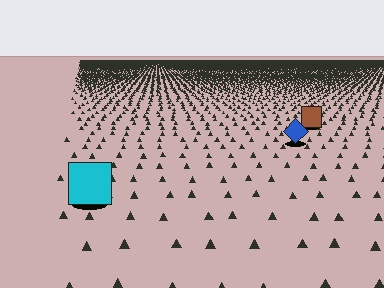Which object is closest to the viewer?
The cyan square is closest. The texture marks near it are larger and more spread out.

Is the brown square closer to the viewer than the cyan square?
No. The cyan square is closer — you can tell from the texture gradient: the ground texture is coarser near it.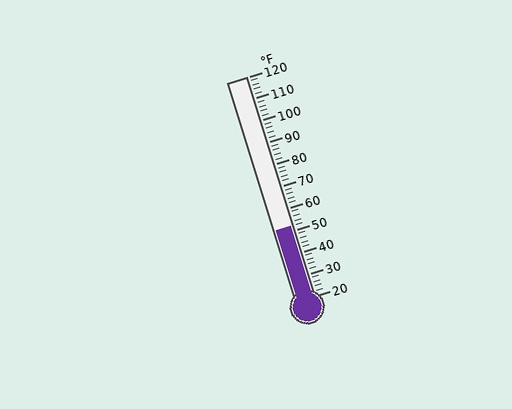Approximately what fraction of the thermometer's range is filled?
The thermometer is filled to approximately 30% of its range.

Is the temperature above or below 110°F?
The temperature is below 110°F.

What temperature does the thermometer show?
The thermometer shows approximately 52°F.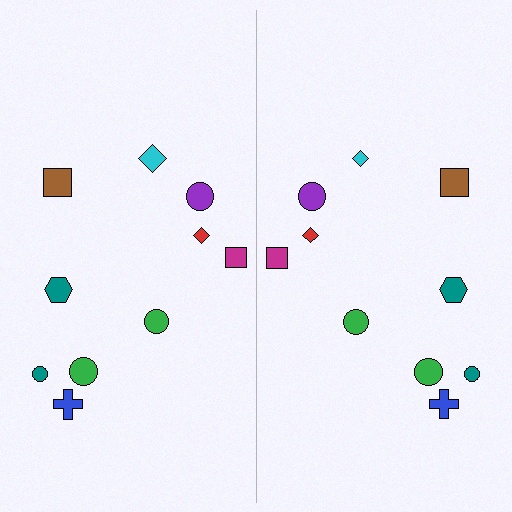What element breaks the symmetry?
The cyan diamond on the right side has a different size than its mirror counterpart.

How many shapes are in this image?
There are 20 shapes in this image.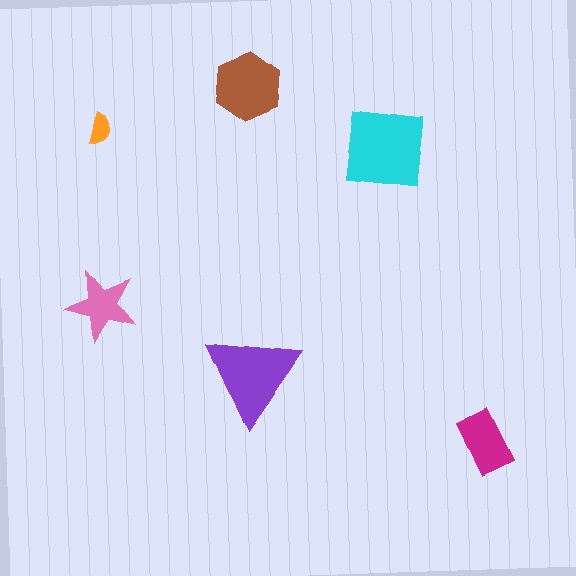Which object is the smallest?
The orange semicircle.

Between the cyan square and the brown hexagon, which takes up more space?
The cyan square.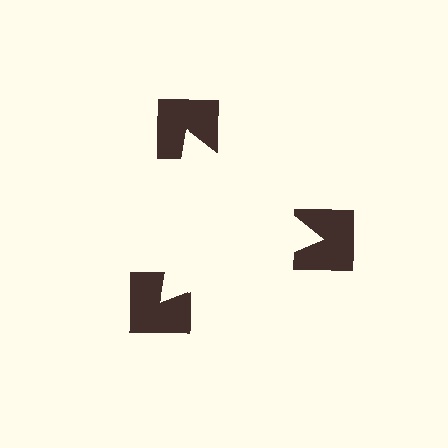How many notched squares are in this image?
There are 3 — one at each vertex of the illusory triangle.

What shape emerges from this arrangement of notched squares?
An illusory triangle — its edges are inferred from the aligned wedge cuts in the notched squares, not physically drawn.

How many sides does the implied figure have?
3 sides.